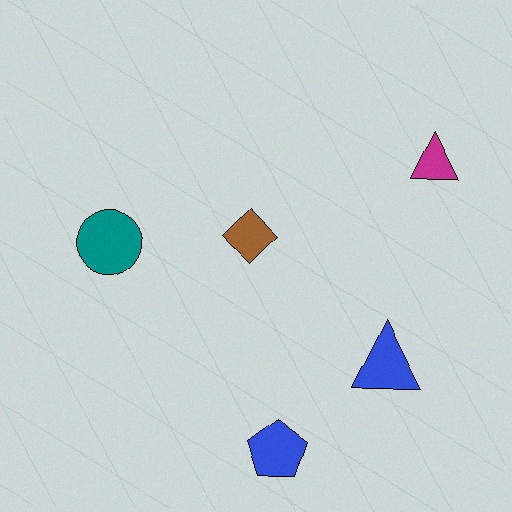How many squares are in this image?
There are no squares.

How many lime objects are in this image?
There are no lime objects.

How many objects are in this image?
There are 5 objects.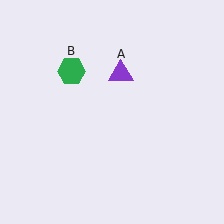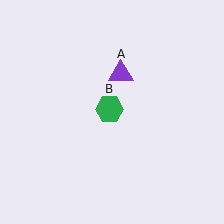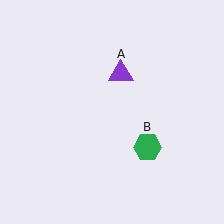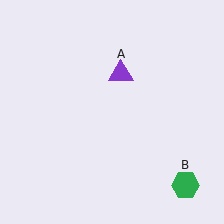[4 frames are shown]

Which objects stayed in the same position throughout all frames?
Purple triangle (object A) remained stationary.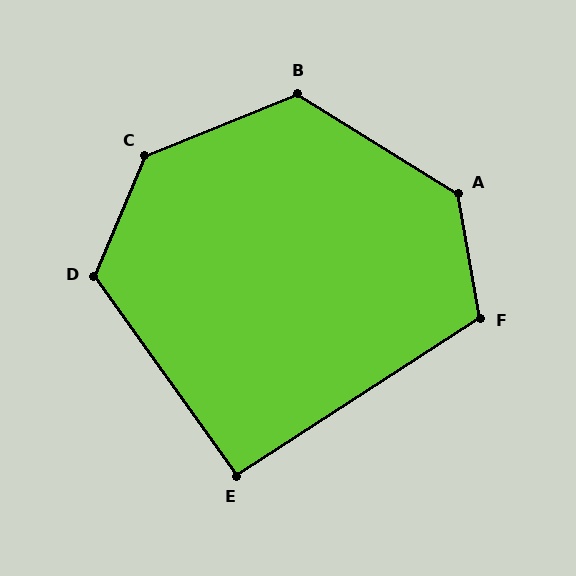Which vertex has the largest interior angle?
C, at approximately 135 degrees.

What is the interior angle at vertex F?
Approximately 113 degrees (obtuse).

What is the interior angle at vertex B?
Approximately 126 degrees (obtuse).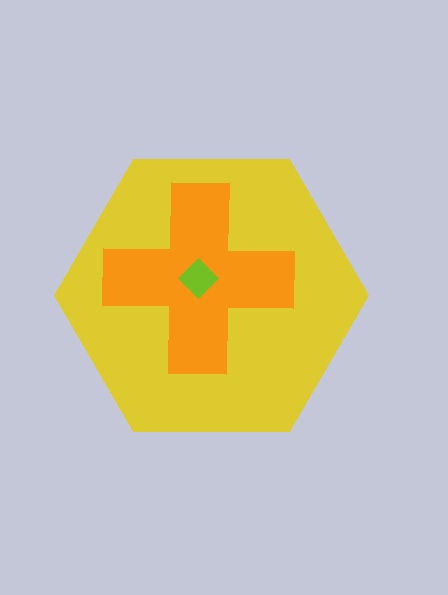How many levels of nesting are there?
3.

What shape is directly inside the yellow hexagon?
The orange cross.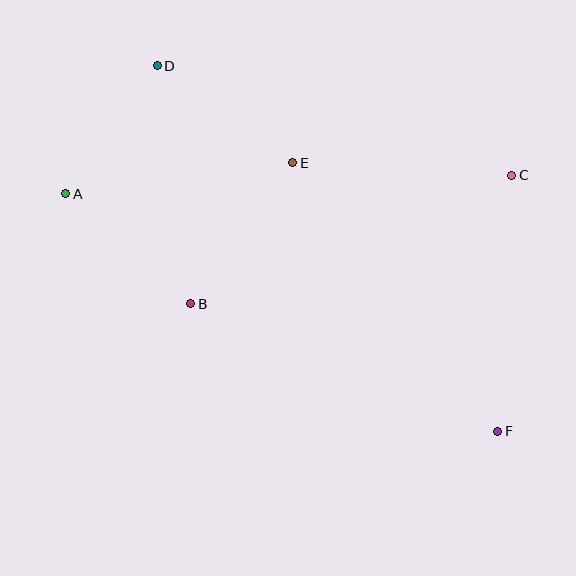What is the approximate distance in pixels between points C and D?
The distance between C and D is approximately 371 pixels.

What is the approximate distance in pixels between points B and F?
The distance between B and F is approximately 332 pixels.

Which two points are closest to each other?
Points A and D are closest to each other.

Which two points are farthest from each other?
Points D and F are farthest from each other.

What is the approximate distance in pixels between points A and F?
The distance between A and F is approximately 493 pixels.